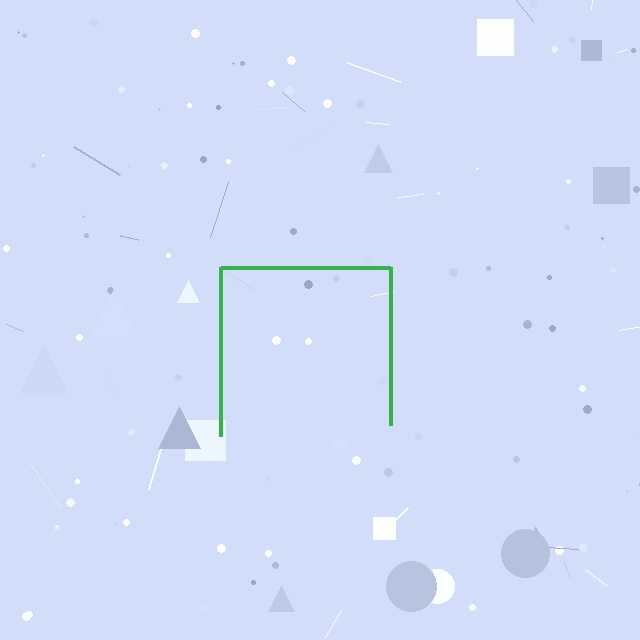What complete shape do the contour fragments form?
The contour fragments form a square.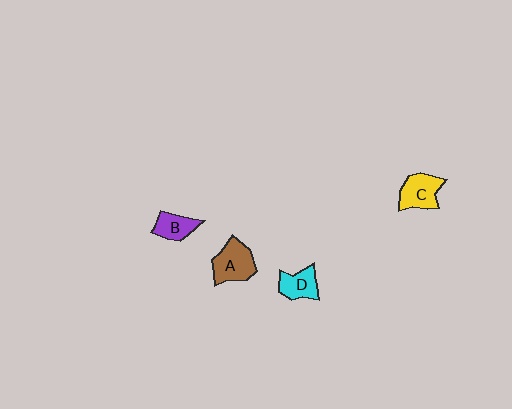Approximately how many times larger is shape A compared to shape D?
Approximately 1.4 times.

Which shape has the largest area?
Shape A (brown).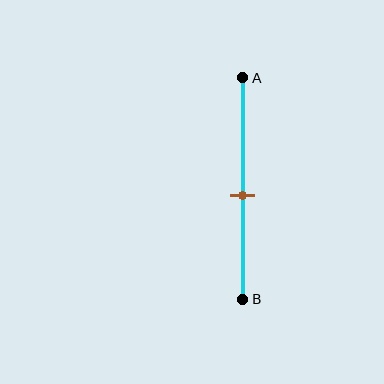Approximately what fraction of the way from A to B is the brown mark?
The brown mark is approximately 55% of the way from A to B.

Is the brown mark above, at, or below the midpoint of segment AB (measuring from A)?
The brown mark is approximately at the midpoint of segment AB.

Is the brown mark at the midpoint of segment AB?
Yes, the mark is approximately at the midpoint.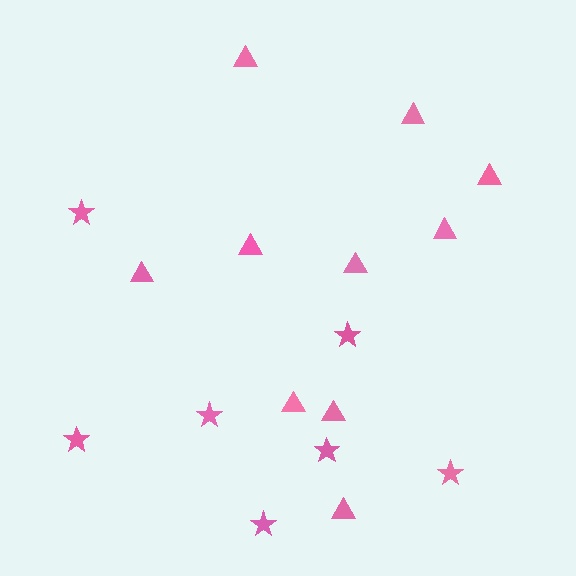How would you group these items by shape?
There are 2 groups: one group of stars (7) and one group of triangles (10).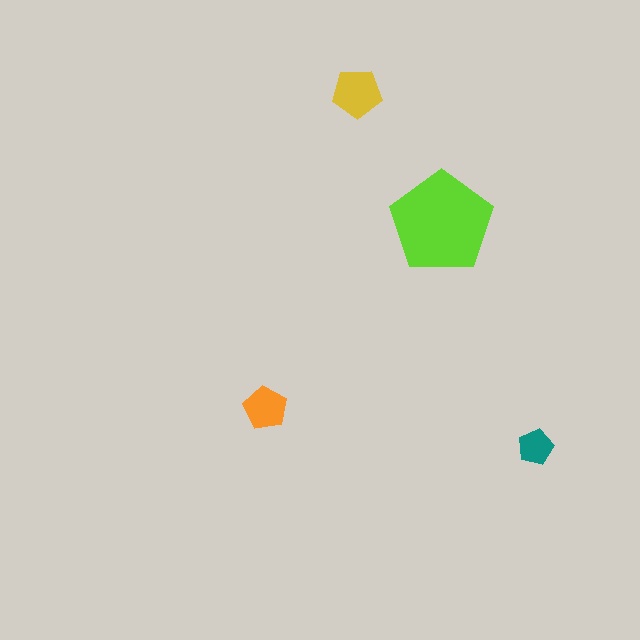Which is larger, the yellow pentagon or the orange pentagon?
The yellow one.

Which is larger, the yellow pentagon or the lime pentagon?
The lime one.